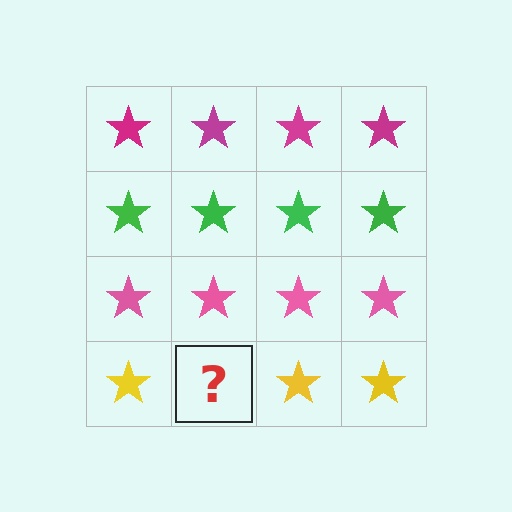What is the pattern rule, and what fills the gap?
The rule is that each row has a consistent color. The gap should be filled with a yellow star.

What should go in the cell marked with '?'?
The missing cell should contain a yellow star.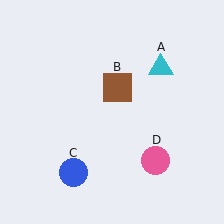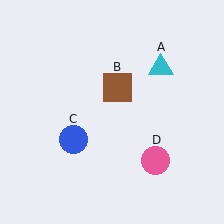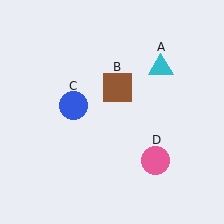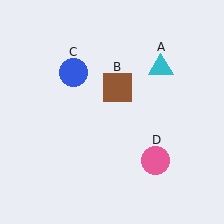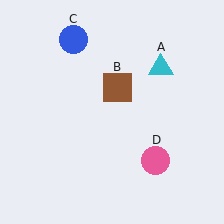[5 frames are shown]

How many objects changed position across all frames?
1 object changed position: blue circle (object C).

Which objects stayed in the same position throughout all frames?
Cyan triangle (object A) and brown square (object B) and pink circle (object D) remained stationary.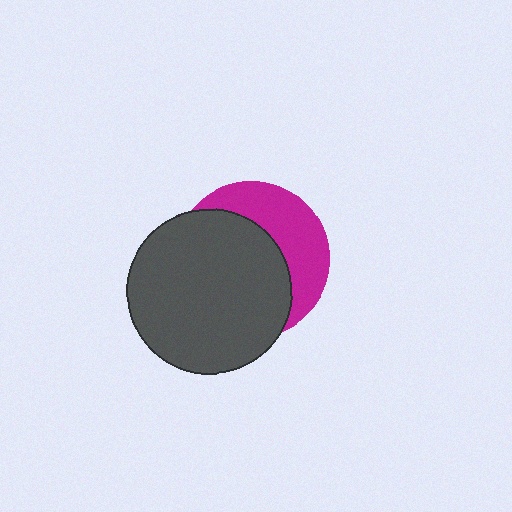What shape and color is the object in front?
The object in front is a dark gray circle.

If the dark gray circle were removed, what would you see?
You would see the complete magenta circle.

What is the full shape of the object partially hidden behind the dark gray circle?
The partially hidden object is a magenta circle.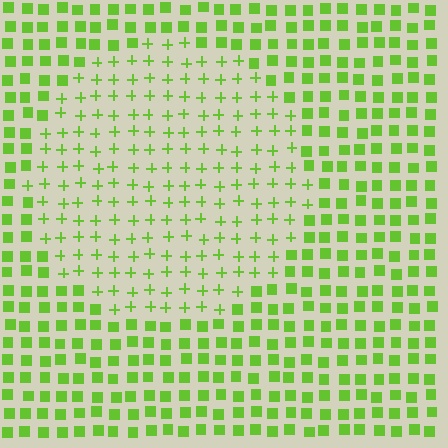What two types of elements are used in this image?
The image uses plus signs inside the circle region and squares outside it.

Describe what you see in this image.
The image is filled with small lime elements arranged in a uniform grid. A circle-shaped region contains plus signs, while the surrounding area contains squares. The boundary is defined purely by the change in element shape.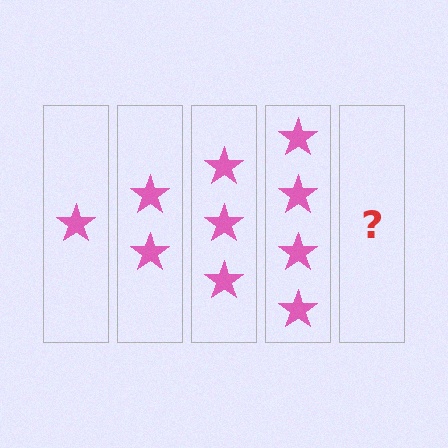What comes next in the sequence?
The next element should be 5 stars.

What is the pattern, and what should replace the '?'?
The pattern is that each step adds one more star. The '?' should be 5 stars.